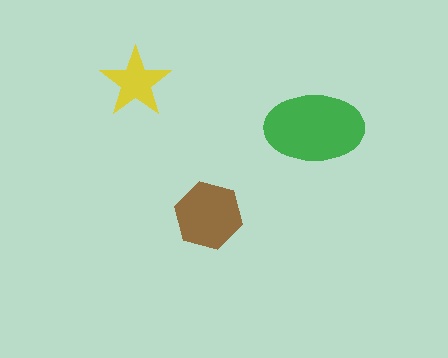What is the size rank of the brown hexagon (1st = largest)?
2nd.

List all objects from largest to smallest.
The green ellipse, the brown hexagon, the yellow star.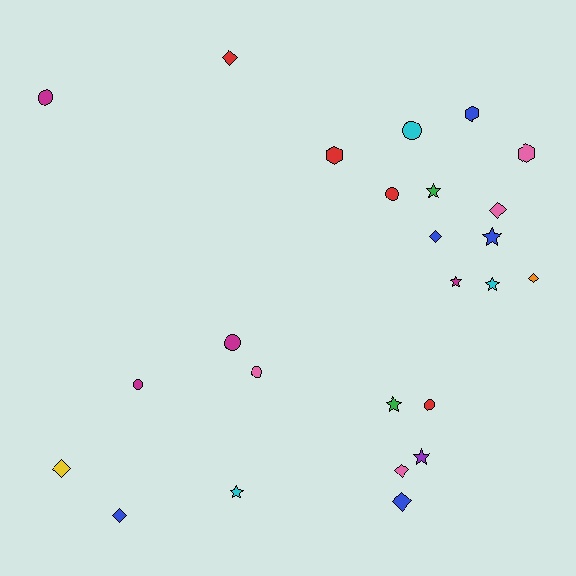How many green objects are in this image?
There are 2 green objects.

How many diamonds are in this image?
There are 8 diamonds.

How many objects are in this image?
There are 25 objects.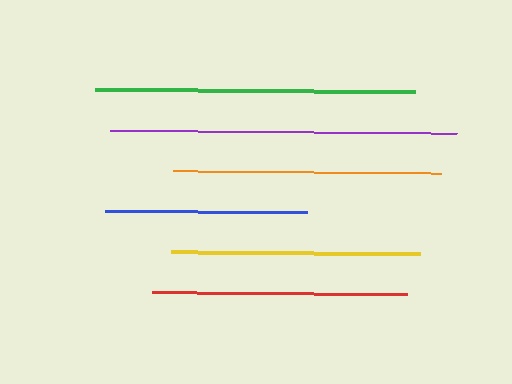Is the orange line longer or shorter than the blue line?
The orange line is longer than the blue line.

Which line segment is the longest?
The purple line is the longest at approximately 347 pixels.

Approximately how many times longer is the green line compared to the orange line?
The green line is approximately 1.2 times the length of the orange line.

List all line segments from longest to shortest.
From longest to shortest: purple, green, orange, red, yellow, blue.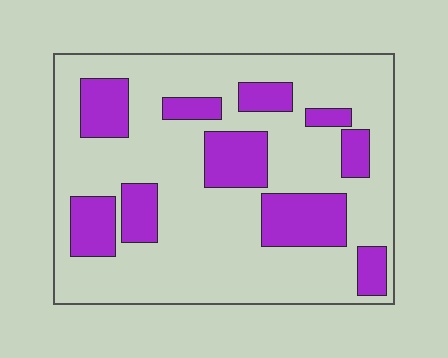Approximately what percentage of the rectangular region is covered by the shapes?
Approximately 25%.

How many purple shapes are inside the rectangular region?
10.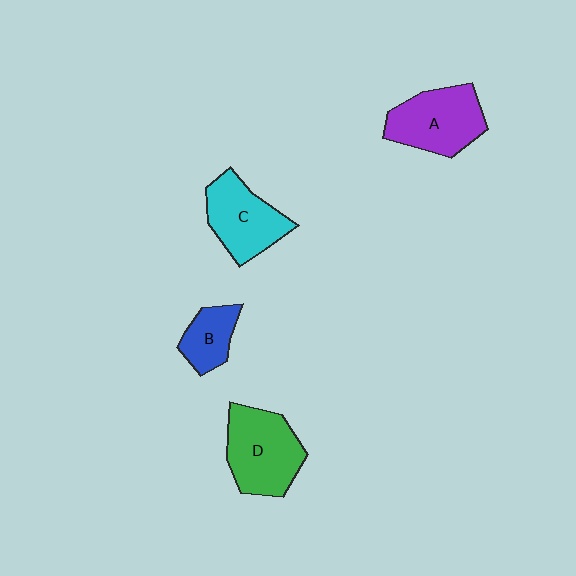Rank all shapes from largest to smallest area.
From largest to smallest: D (green), A (purple), C (cyan), B (blue).